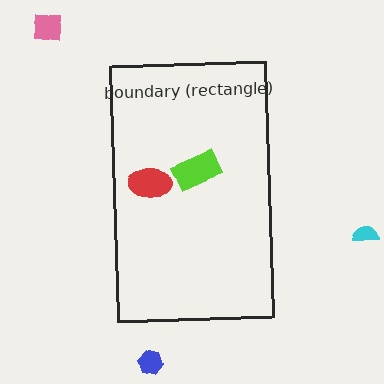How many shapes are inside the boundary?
2 inside, 3 outside.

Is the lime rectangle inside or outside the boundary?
Inside.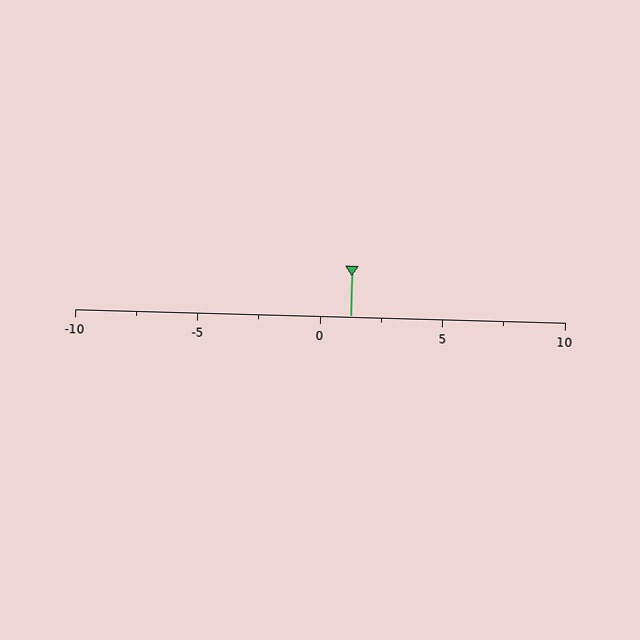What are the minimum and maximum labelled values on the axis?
The axis runs from -10 to 10.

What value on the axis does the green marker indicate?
The marker indicates approximately 1.2.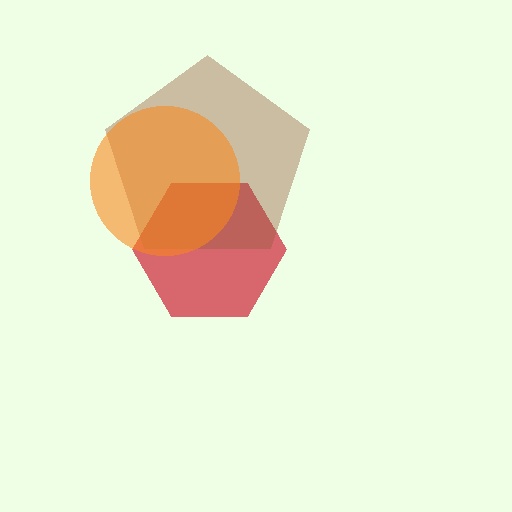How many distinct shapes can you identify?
There are 3 distinct shapes: a red hexagon, a brown pentagon, an orange circle.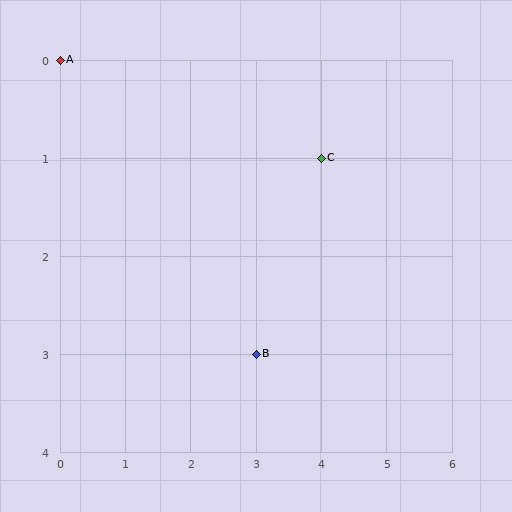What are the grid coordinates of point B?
Point B is at grid coordinates (3, 3).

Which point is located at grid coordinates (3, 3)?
Point B is at (3, 3).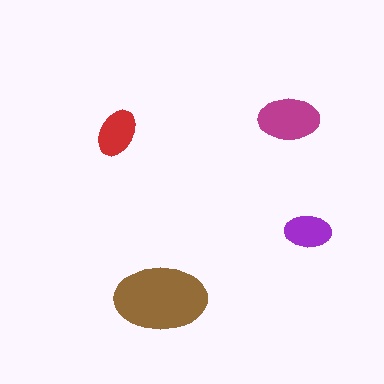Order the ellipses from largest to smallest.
the brown one, the magenta one, the red one, the purple one.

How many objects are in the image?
There are 4 objects in the image.